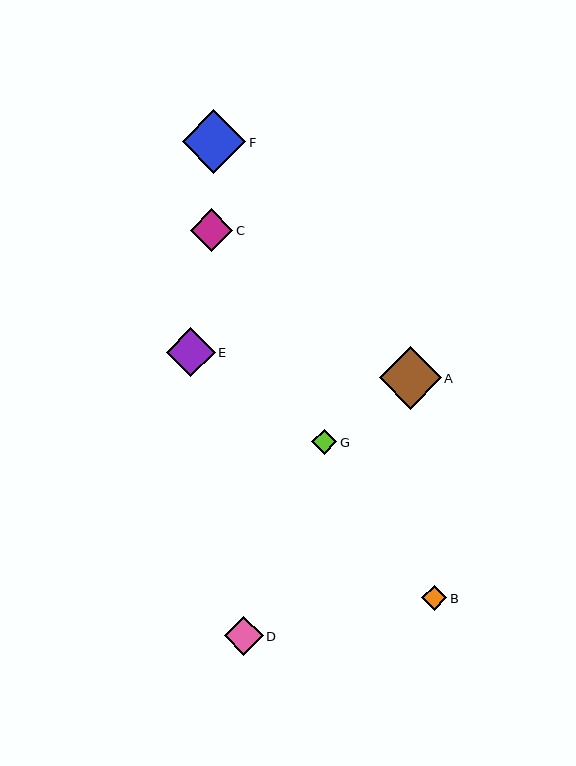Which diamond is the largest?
Diamond F is the largest with a size of approximately 64 pixels.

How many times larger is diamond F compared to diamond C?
Diamond F is approximately 1.5 times the size of diamond C.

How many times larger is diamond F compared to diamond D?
Diamond F is approximately 1.6 times the size of diamond D.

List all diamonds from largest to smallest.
From largest to smallest: F, A, E, C, D, B, G.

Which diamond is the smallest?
Diamond G is the smallest with a size of approximately 25 pixels.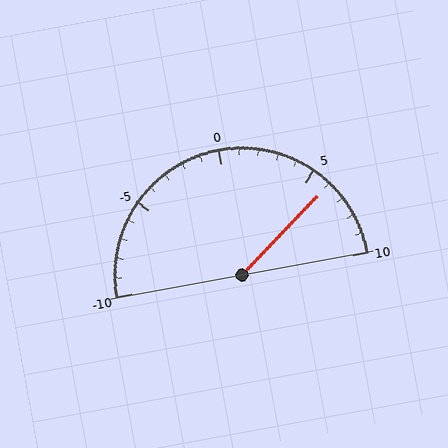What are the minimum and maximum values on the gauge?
The gauge ranges from -10 to 10.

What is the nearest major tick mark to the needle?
The nearest major tick mark is 5.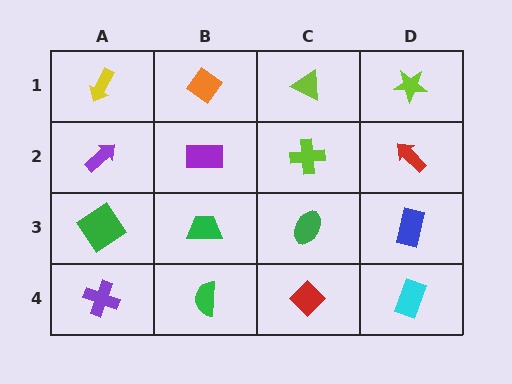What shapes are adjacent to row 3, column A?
A purple arrow (row 2, column A), a purple cross (row 4, column A), a green trapezoid (row 3, column B).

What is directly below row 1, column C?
A lime cross.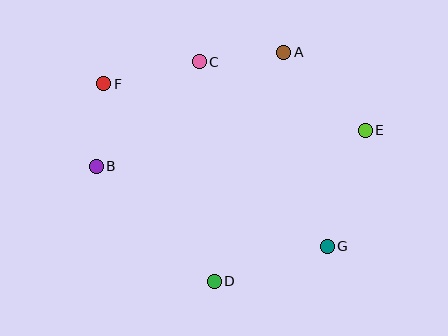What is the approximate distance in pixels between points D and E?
The distance between D and E is approximately 213 pixels.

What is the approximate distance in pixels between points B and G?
The distance between B and G is approximately 244 pixels.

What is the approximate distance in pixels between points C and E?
The distance between C and E is approximately 180 pixels.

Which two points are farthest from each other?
Points F and G are farthest from each other.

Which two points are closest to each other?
Points B and F are closest to each other.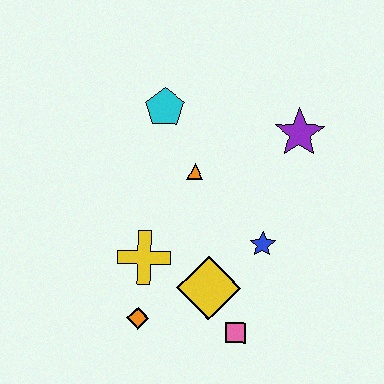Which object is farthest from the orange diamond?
The purple star is farthest from the orange diamond.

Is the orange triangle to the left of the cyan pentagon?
No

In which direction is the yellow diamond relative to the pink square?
The yellow diamond is above the pink square.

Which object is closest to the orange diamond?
The yellow cross is closest to the orange diamond.